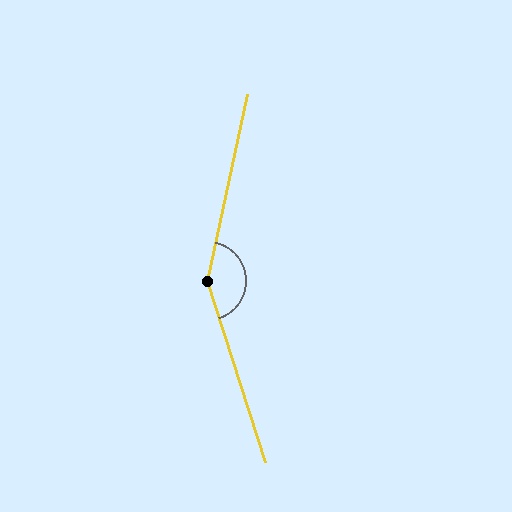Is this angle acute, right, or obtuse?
It is obtuse.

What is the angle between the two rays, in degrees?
Approximately 150 degrees.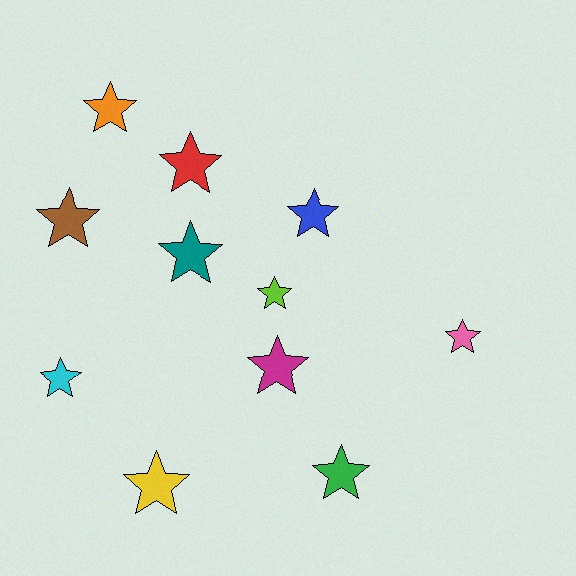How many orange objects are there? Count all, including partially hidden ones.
There is 1 orange object.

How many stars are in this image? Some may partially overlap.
There are 11 stars.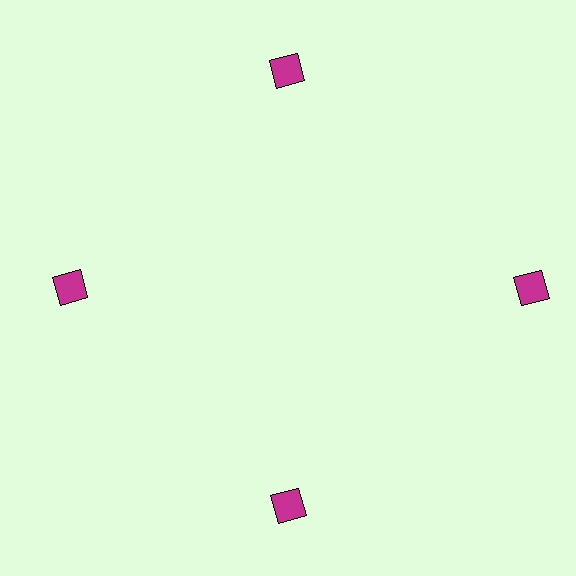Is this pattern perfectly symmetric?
No. The 4 magenta squares are arranged in a ring, but one element near the 3 o'clock position is pushed outward from the center, breaking the 4-fold rotational symmetry.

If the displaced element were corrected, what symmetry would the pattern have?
It would have 4-fold rotational symmetry — the pattern would map onto itself every 90 degrees.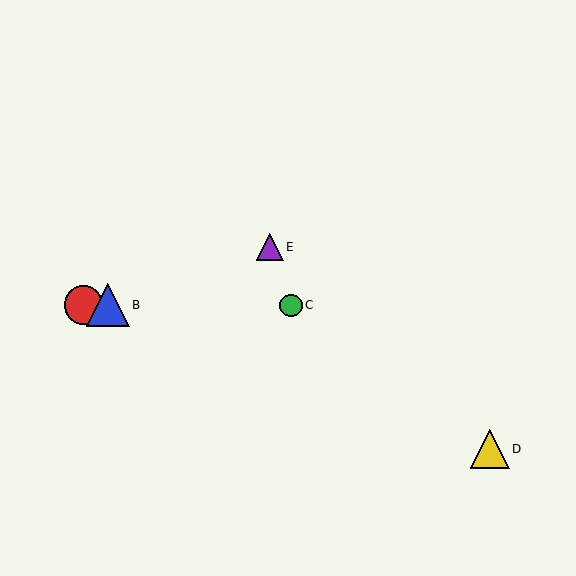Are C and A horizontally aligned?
Yes, both are at y≈305.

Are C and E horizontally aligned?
No, C is at y≈305 and E is at y≈247.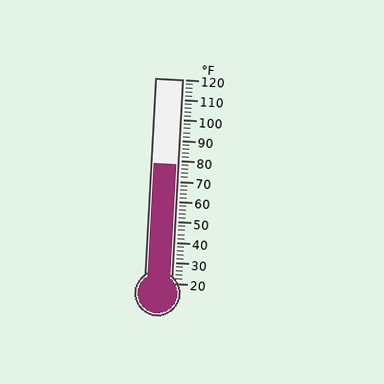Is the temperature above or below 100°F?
The temperature is below 100°F.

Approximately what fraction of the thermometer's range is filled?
The thermometer is filled to approximately 60% of its range.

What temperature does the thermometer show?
The thermometer shows approximately 78°F.